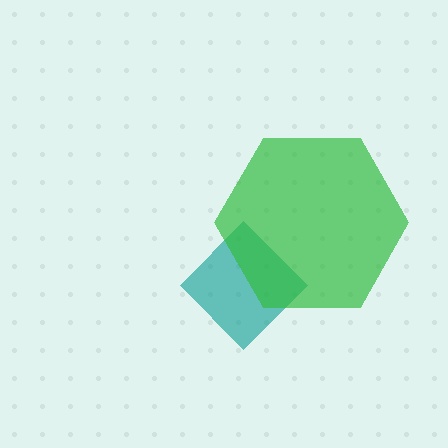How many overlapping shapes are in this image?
There are 2 overlapping shapes in the image.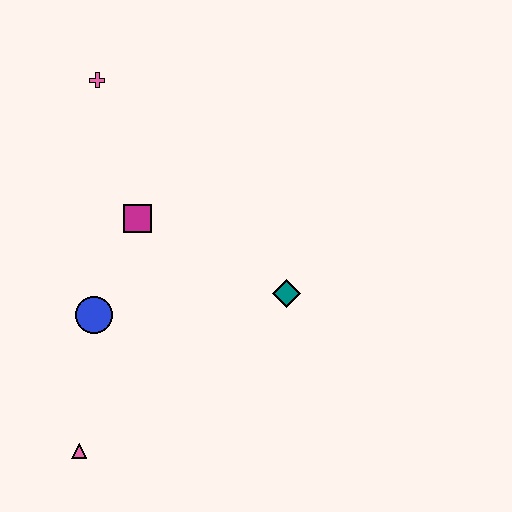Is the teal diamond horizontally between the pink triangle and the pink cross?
No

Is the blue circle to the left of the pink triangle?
No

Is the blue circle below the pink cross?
Yes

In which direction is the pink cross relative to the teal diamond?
The pink cross is above the teal diamond.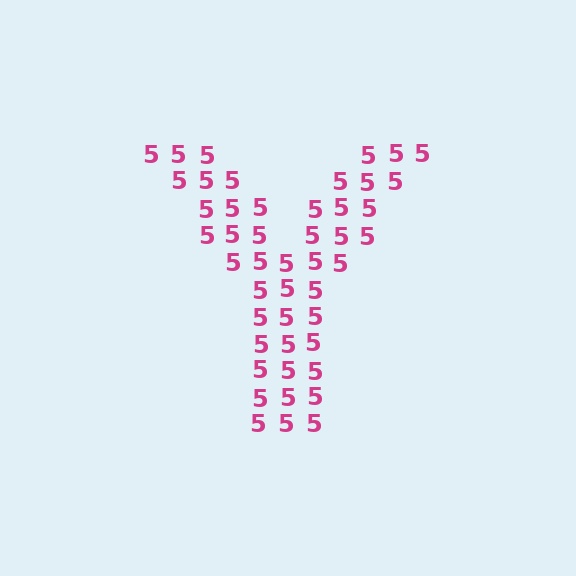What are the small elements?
The small elements are digit 5's.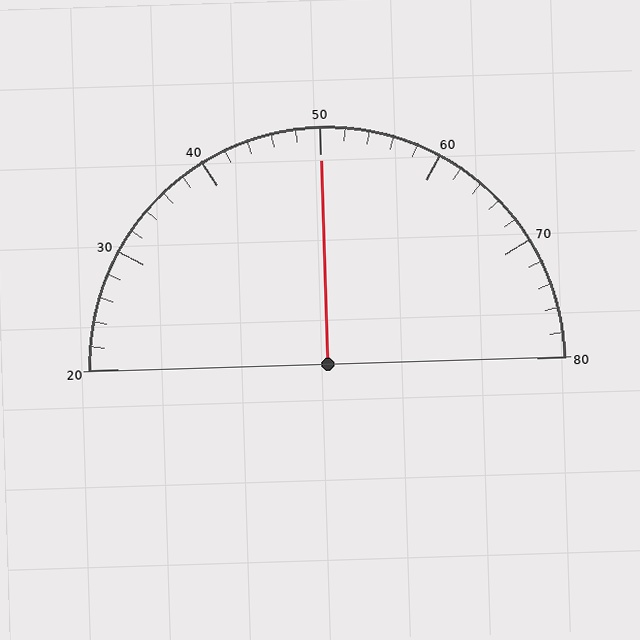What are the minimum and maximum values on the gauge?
The gauge ranges from 20 to 80.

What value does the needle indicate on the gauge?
The needle indicates approximately 50.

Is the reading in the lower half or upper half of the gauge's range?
The reading is in the upper half of the range (20 to 80).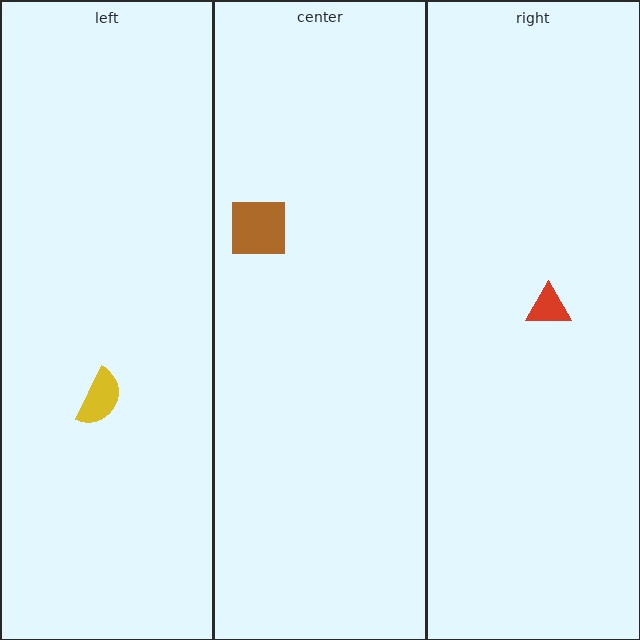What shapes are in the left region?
The yellow semicircle.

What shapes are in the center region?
The brown square.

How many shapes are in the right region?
1.